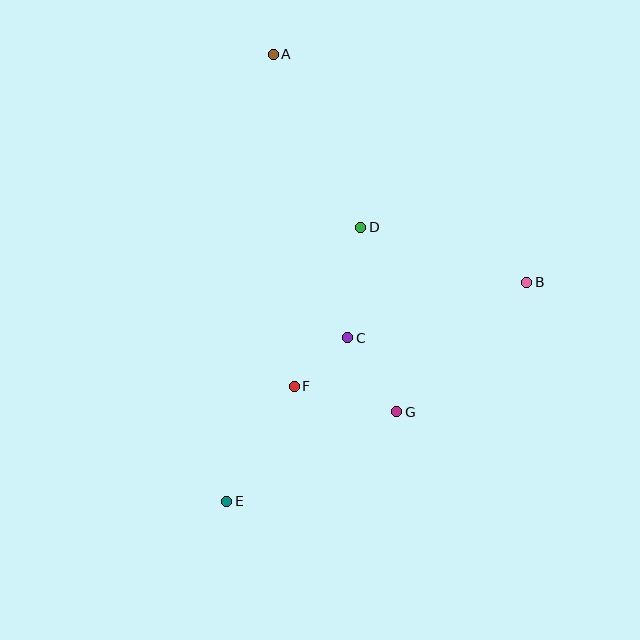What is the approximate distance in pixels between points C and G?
The distance between C and G is approximately 89 pixels.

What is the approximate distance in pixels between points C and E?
The distance between C and E is approximately 203 pixels.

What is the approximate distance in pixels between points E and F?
The distance between E and F is approximately 133 pixels.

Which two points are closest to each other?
Points C and F are closest to each other.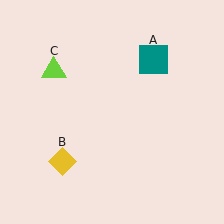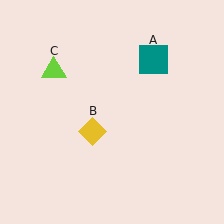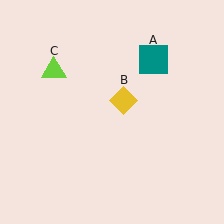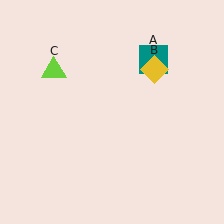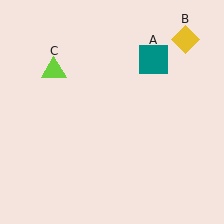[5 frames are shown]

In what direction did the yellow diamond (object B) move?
The yellow diamond (object B) moved up and to the right.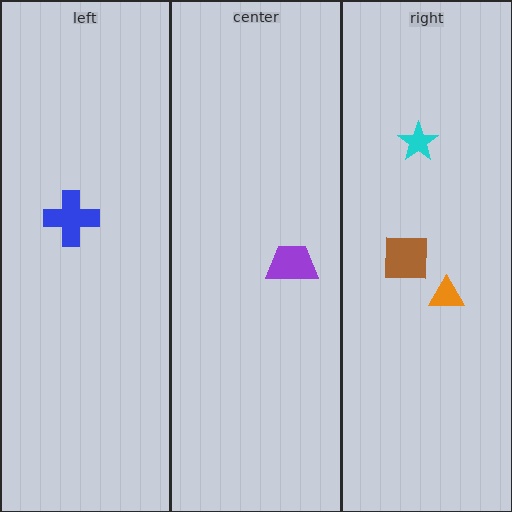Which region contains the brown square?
The right region.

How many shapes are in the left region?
1.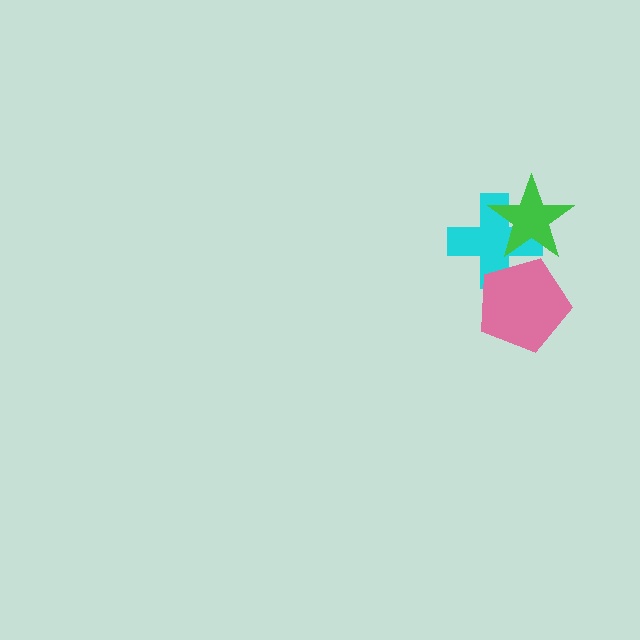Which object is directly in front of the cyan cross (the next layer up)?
The green star is directly in front of the cyan cross.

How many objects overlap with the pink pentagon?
1 object overlaps with the pink pentagon.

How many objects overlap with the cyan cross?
2 objects overlap with the cyan cross.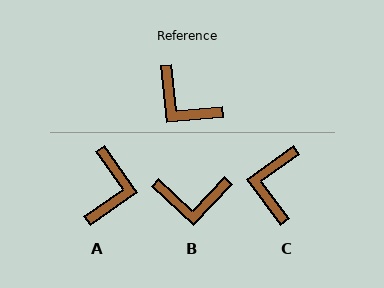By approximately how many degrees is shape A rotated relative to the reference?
Approximately 119 degrees counter-clockwise.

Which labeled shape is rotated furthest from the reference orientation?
A, about 119 degrees away.